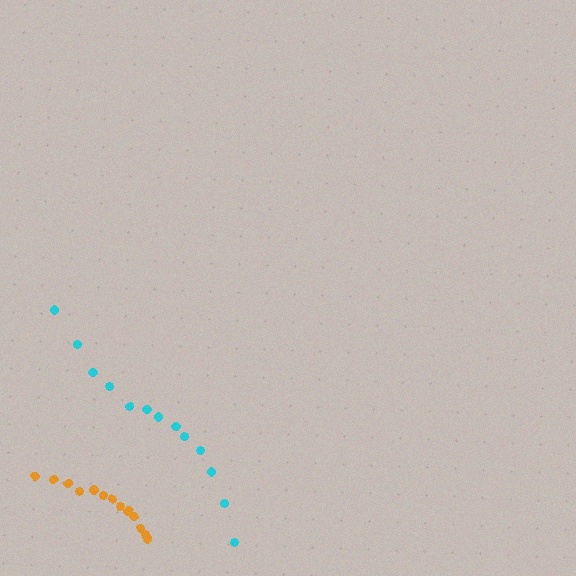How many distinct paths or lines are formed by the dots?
There are 2 distinct paths.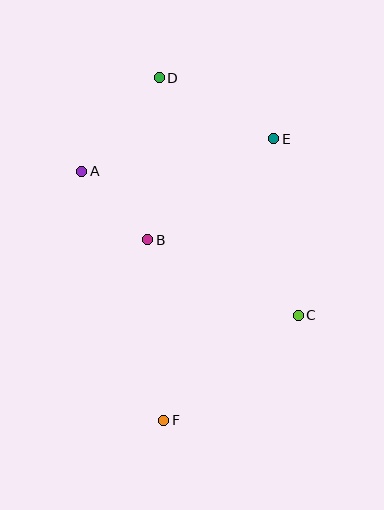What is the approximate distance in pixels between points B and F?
The distance between B and F is approximately 182 pixels.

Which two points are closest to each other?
Points A and B are closest to each other.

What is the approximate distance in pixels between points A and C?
The distance between A and C is approximately 260 pixels.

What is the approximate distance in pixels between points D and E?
The distance between D and E is approximately 130 pixels.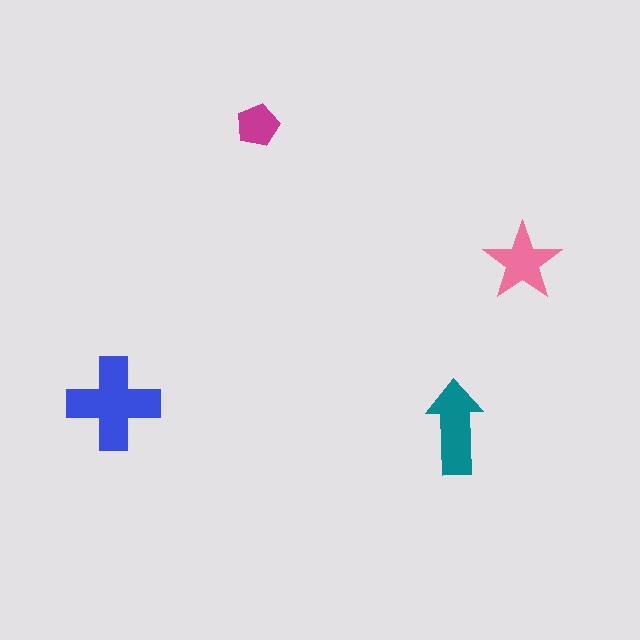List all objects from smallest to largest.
The magenta pentagon, the pink star, the teal arrow, the blue cross.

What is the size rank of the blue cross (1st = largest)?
1st.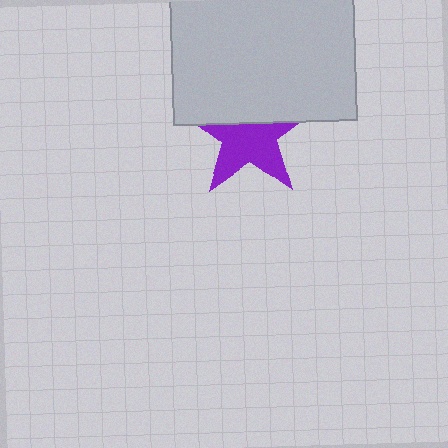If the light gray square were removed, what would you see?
You would see the complete purple star.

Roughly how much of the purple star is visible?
About half of it is visible (roughly 59%).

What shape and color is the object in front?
The object in front is a light gray square.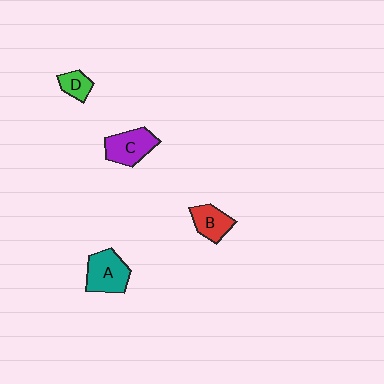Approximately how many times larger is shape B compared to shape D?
Approximately 1.5 times.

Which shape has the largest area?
Shape A (teal).